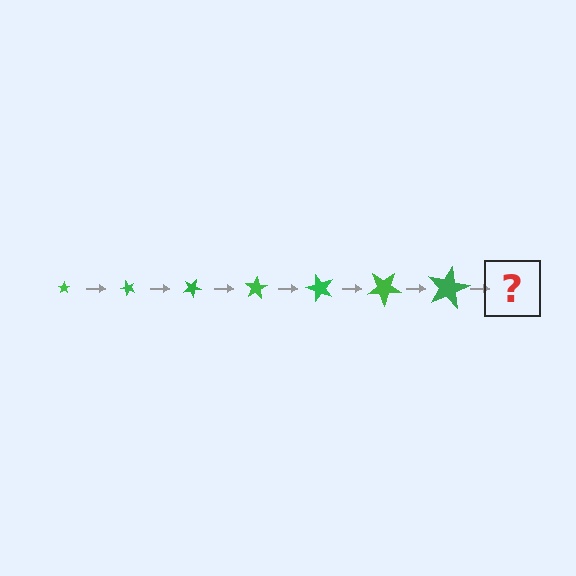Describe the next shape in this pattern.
It should be a star, larger than the previous one and rotated 350 degrees from the start.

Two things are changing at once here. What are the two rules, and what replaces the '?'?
The two rules are that the star grows larger each step and it rotates 50 degrees each step. The '?' should be a star, larger than the previous one and rotated 350 degrees from the start.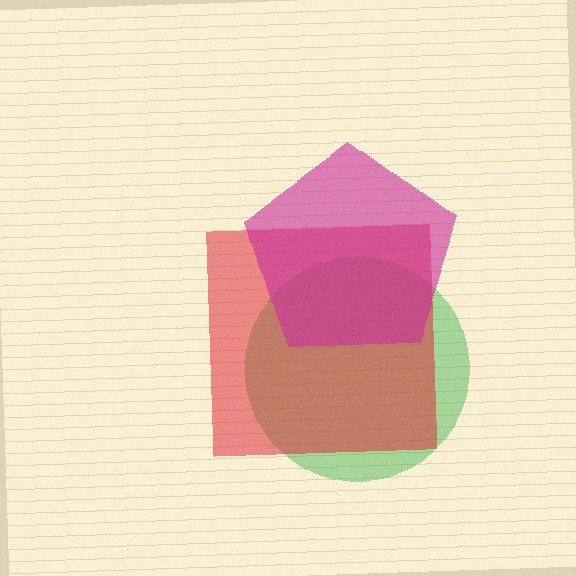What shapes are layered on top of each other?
The layered shapes are: a green circle, a red square, a magenta pentagon.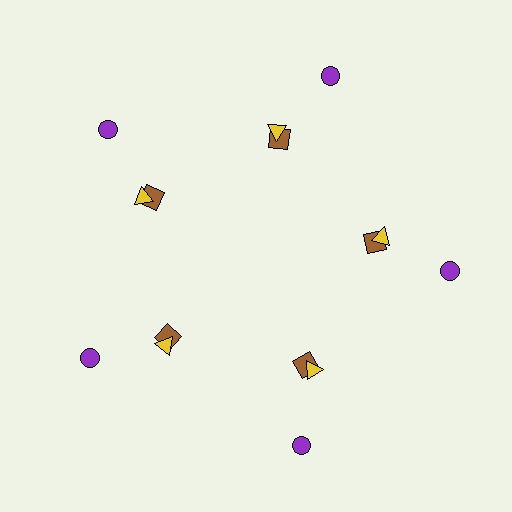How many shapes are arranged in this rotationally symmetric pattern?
There are 15 shapes, arranged in 5 groups of 3.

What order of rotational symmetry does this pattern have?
This pattern has 5-fold rotational symmetry.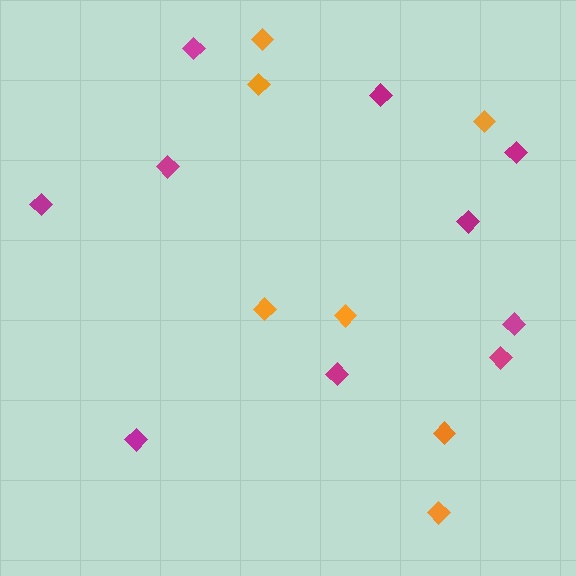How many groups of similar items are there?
There are 2 groups: one group of magenta diamonds (10) and one group of orange diamonds (7).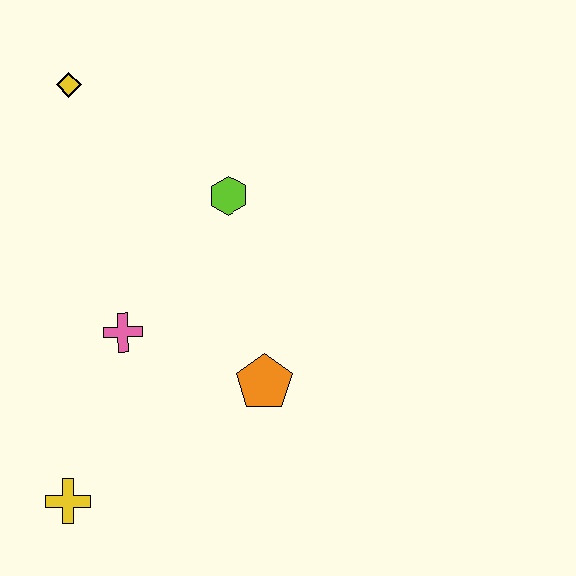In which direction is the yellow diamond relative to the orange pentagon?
The yellow diamond is above the orange pentagon.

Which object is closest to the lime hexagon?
The pink cross is closest to the lime hexagon.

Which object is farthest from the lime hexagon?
The yellow cross is farthest from the lime hexagon.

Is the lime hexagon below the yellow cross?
No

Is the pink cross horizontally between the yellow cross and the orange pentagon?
Yes